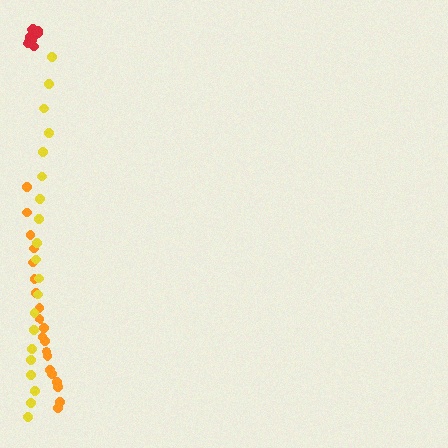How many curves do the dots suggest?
There are 3 distinct paths.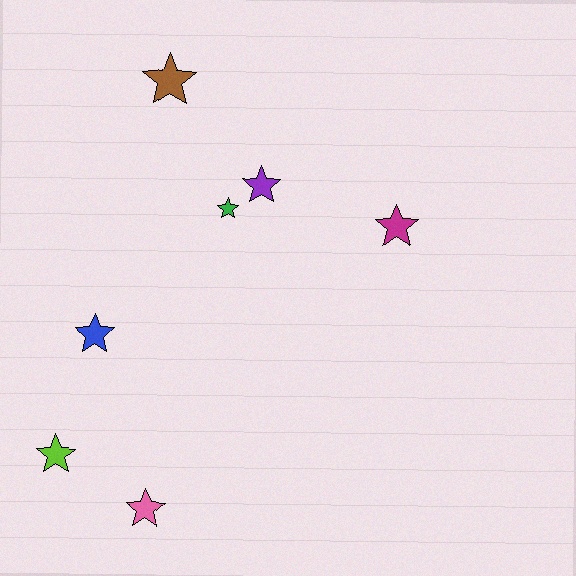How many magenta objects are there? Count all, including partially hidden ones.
There is 1 magenta object.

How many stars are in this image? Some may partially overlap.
There are 7 stars.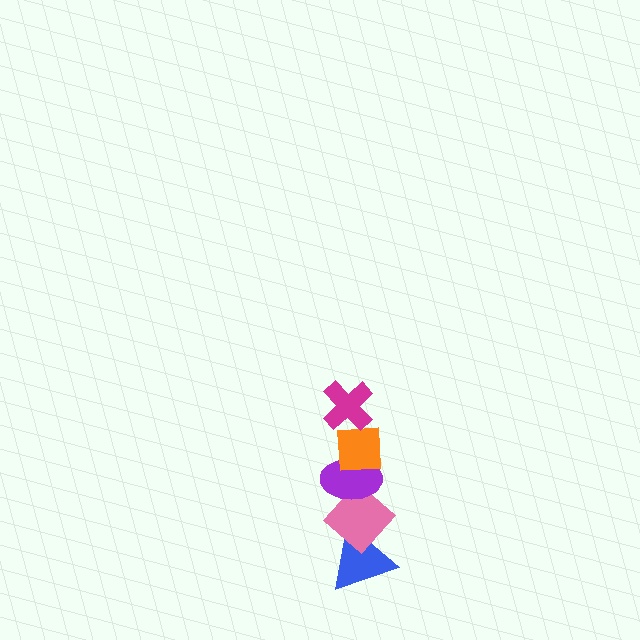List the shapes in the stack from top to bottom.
From top to bottom: the magenta cross, the orange square, the purple ellipse, the pink diamond, the blue triangle.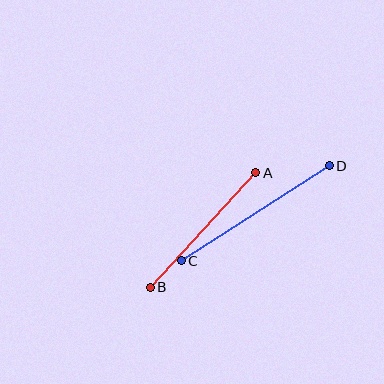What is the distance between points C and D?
The distance is approximately 176 pixels.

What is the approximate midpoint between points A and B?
The midpoint is at approximately (203, 230) pixels.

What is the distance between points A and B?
The distance is approximately 156 pixels.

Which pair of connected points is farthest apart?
Points C and D are farthest apart.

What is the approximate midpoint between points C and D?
The midpoint is at approximately (255, 213) pixels.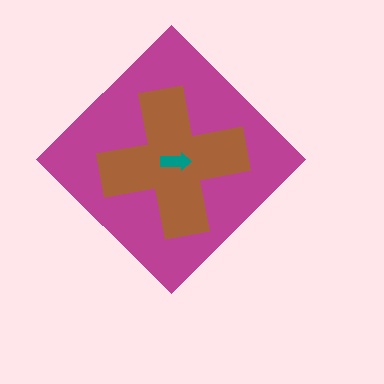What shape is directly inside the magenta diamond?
The brown cross.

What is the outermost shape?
The magenta diamond.